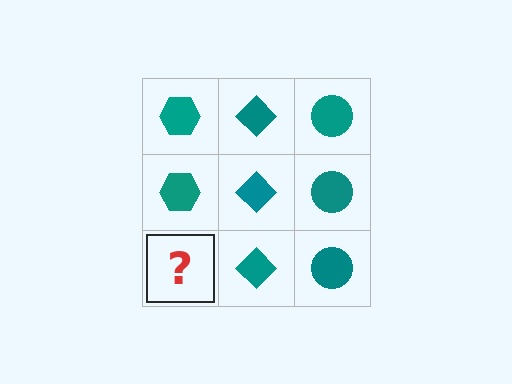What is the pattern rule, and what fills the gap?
The rule is that each column has a consistent shape. The gap should be filled with a teal hexagon.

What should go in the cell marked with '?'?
The missing cell should contain a teal hexagon.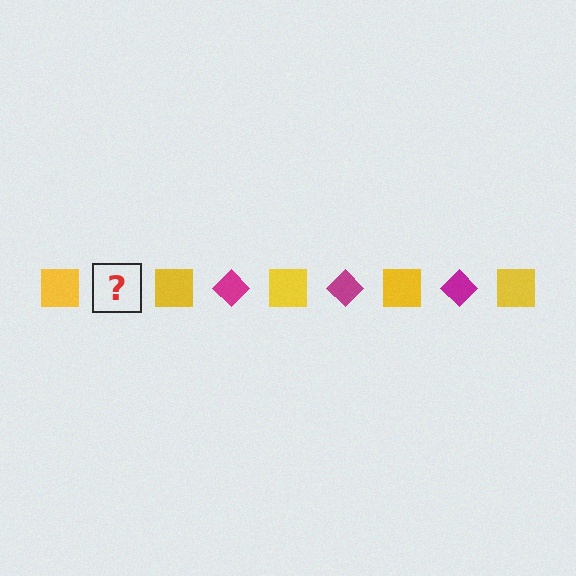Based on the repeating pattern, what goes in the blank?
The blank should be a magenta diamond.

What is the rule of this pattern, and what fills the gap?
The rule is that the pattern alternates between yellow square and magenta diamond. The gap should be filled with a magenta diamond.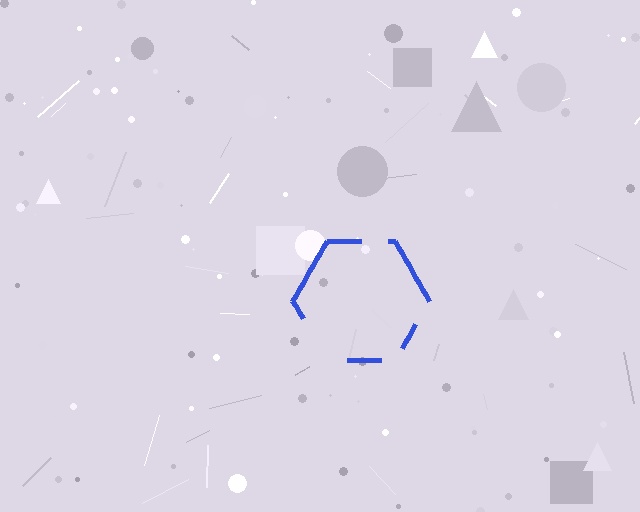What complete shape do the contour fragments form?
The contour fragments form a hexagon.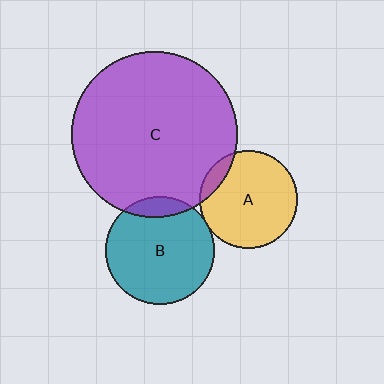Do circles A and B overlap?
Yes.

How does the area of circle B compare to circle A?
Approximately 1.2 times.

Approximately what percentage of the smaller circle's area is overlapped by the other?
Approximately 5%.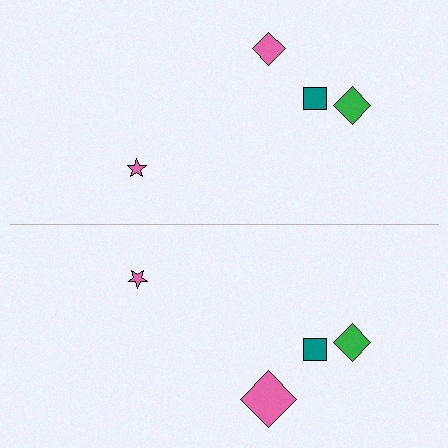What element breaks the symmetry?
The pink diamond on the bottom side has a different size than its mirror counterpart.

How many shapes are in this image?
There are 8 shapes in this image.